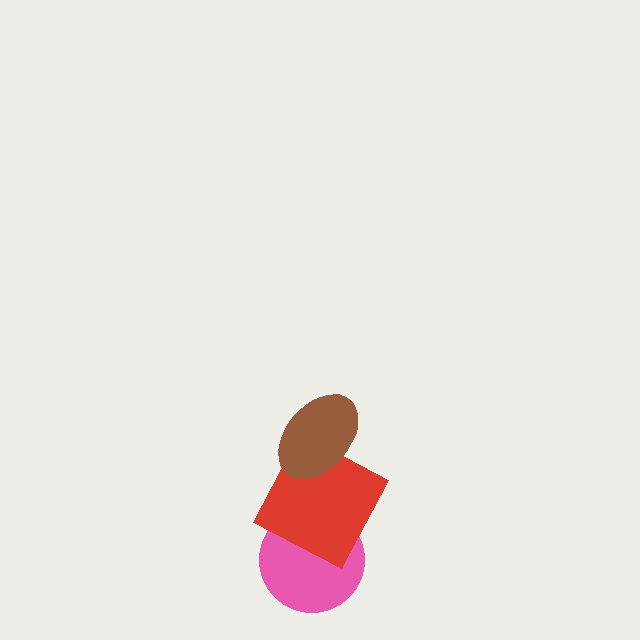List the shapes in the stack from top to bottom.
From top to bottom: the brown ellipse, the red square, the pink circle.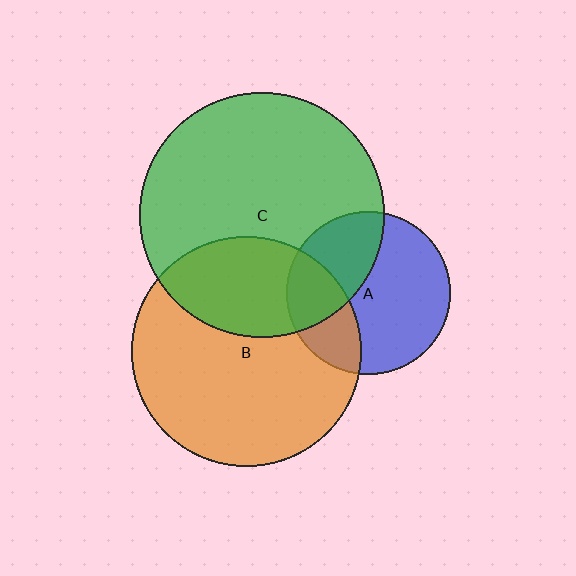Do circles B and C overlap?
Yes.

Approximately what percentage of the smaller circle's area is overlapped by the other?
Approximately 30%.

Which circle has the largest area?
Circle C (green).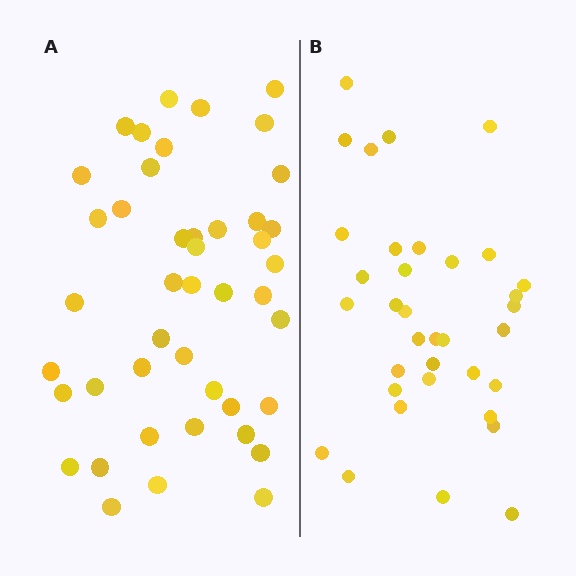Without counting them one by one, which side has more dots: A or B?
Region A (the left region) has more dots.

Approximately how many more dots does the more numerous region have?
Region A has roughly 8 or so more dots than region B.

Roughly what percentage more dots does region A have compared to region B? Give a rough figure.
About 25% more.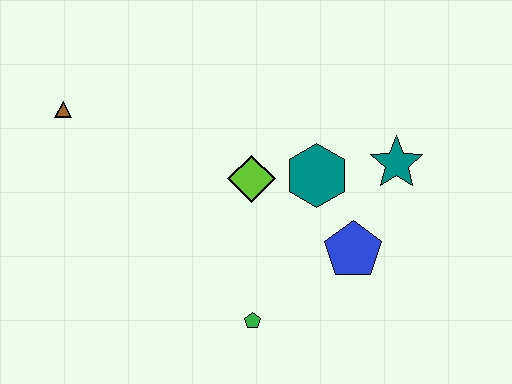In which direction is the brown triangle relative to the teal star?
The brown triangle is to the left of the teal star.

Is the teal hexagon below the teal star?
Yes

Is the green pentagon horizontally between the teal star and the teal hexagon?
No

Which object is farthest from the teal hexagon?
The brown triangle is farthest from the teal hexagon.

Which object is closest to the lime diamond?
The teal hexagon is closest to the lime diamond.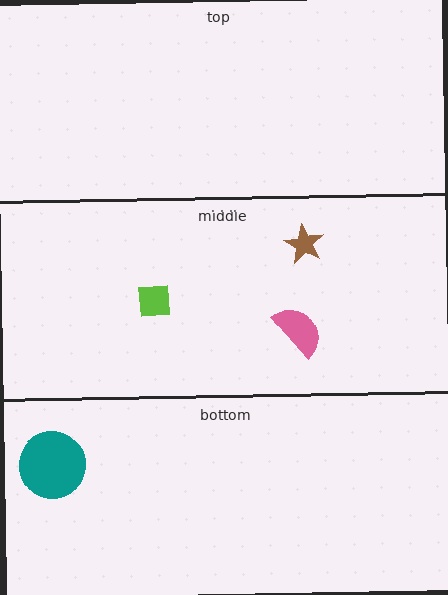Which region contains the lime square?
The middle region.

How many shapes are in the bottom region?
1.